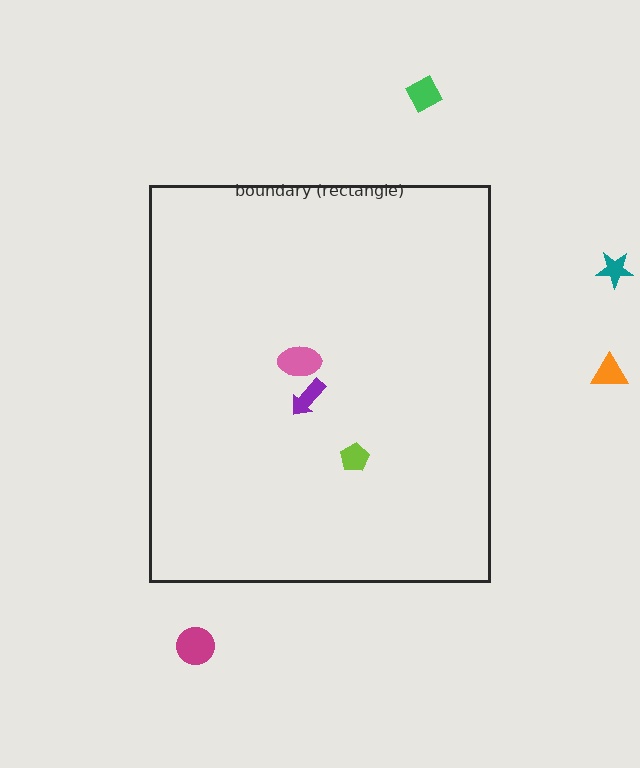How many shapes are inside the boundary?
3 inside, 4 outside.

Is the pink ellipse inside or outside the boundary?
Inside.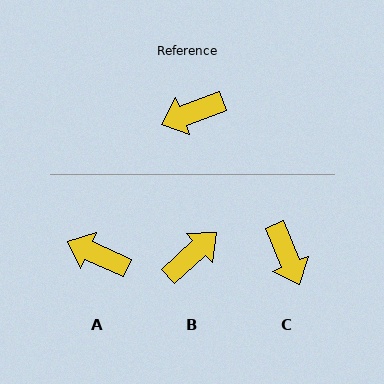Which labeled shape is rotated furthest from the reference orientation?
B, about 159 degrees away.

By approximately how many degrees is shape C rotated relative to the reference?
Approximately 92 degrees counter-clockwise.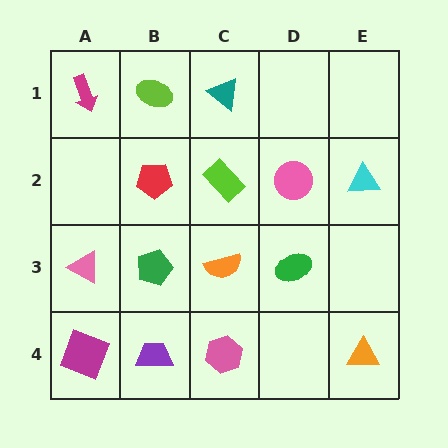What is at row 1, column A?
A magenta arrow.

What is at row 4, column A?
A magenta square.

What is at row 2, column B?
A red pentagon.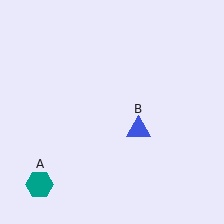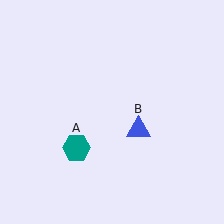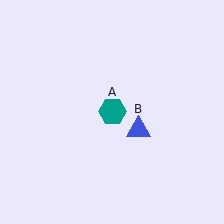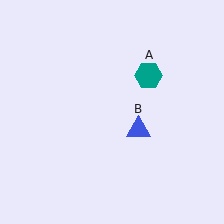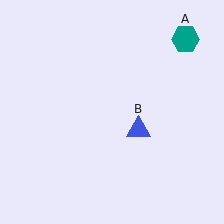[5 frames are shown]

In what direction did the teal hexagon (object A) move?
The teal hexagon (object A) moved up and to the right.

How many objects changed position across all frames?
1 object changed position: teal hexagon (object A).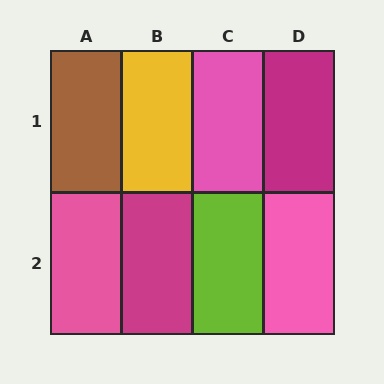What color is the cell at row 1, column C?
Pink.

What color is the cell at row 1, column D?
Magenta.